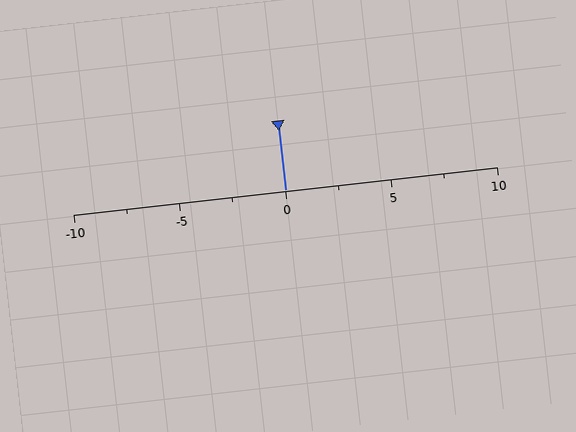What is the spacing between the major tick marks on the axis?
The major ticks are spaced 5 apart.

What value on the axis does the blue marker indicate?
The marker indicates approximately 0.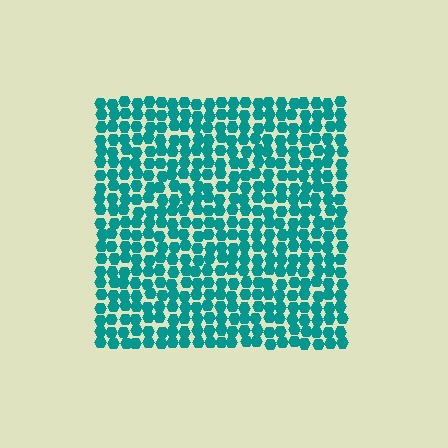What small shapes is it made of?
It is made of small hexagons.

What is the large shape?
The large shape is a square.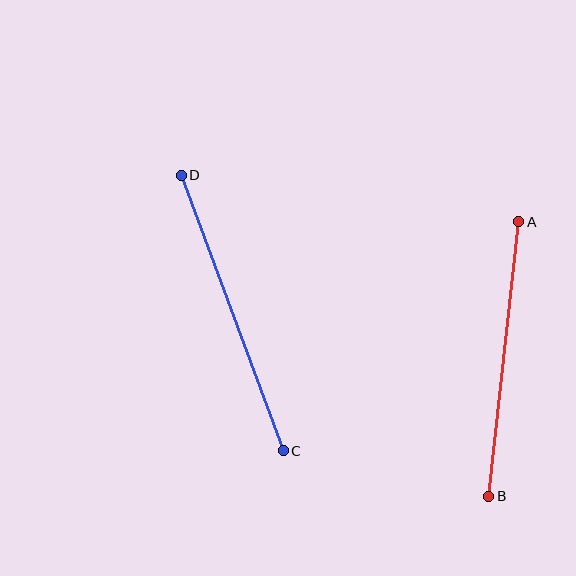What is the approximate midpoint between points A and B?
The midpoint is at approximately (504, 359) pixels.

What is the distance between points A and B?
The distance is approximately 276 pixels.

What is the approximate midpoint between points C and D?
The midpoint is at approximately (232, 313) pixels.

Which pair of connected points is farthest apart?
Points C and D are farthest apart.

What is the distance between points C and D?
The distance is approximately 294 pixels.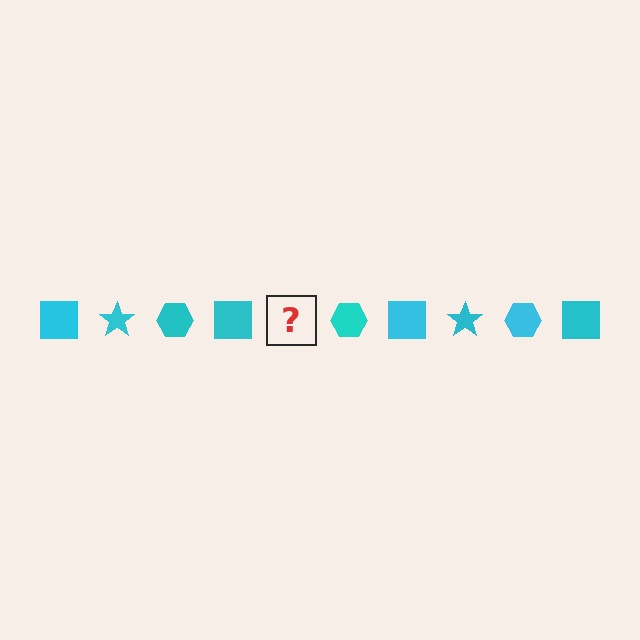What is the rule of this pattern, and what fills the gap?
The rule is that the pattern cycles through square, star, hexagon shapes in cyan. The gap should be filled with a cyan star.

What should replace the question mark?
The question mark should be replaced with a cyan star.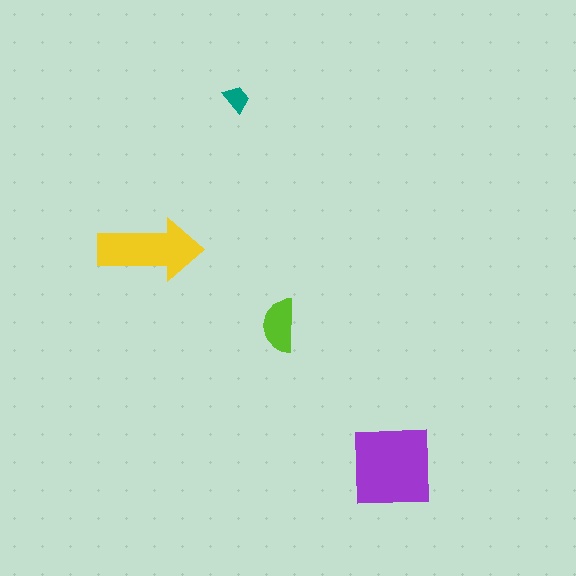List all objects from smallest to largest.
The teal trapezoid, the lime semicircle, the yellow arrow, the purple square.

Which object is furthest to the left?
The yellow arrow is leftmost.